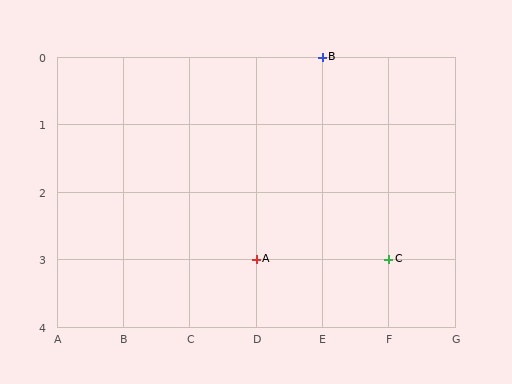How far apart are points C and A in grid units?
Points C and A are 2 columns apart.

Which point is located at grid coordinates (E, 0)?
Point B is at (E, 0).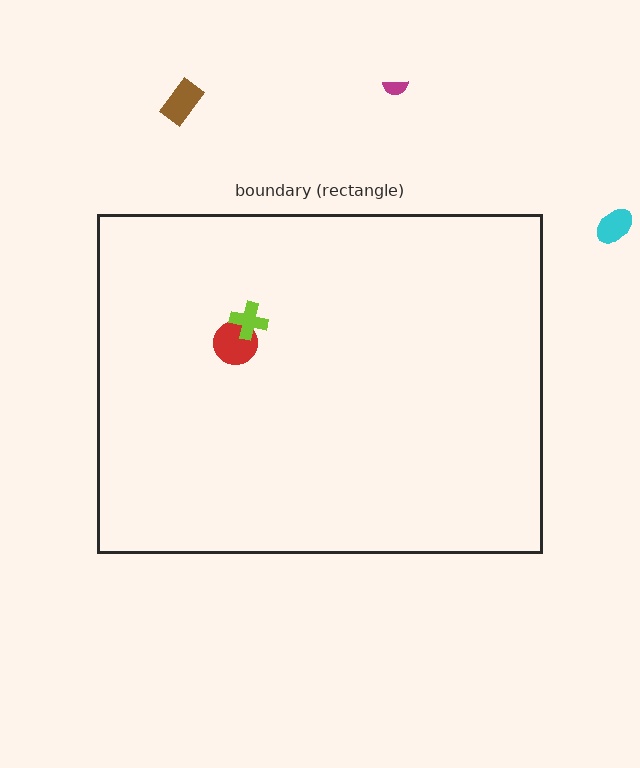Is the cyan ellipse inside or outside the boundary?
Outside.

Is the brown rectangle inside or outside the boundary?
Outside.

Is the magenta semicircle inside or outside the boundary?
Outside.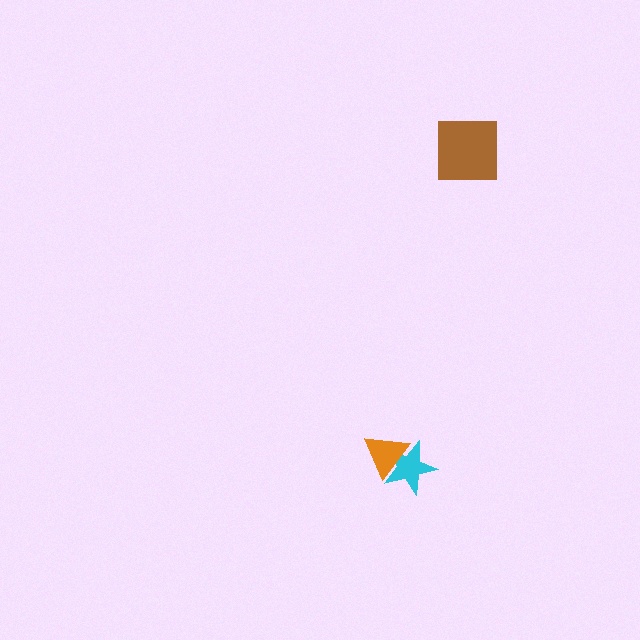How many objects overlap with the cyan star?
1 object overlaps with the cyan star.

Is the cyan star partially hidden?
Yes, it is partially covered by another shape.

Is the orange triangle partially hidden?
No, no other shape covers it.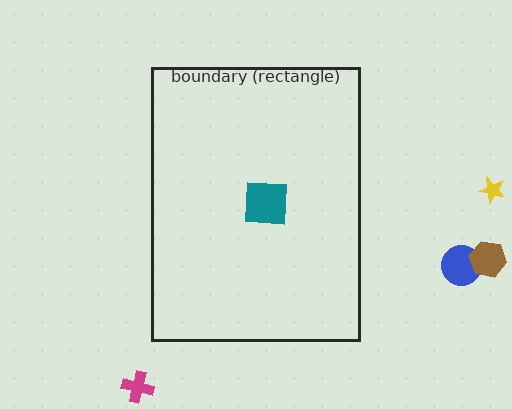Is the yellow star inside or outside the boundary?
Outside.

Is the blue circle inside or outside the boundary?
Outside.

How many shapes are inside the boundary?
1 inside, 4 outside.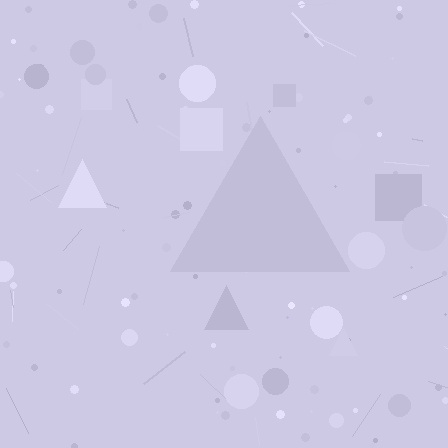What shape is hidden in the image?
A triangle is hidden in the image.